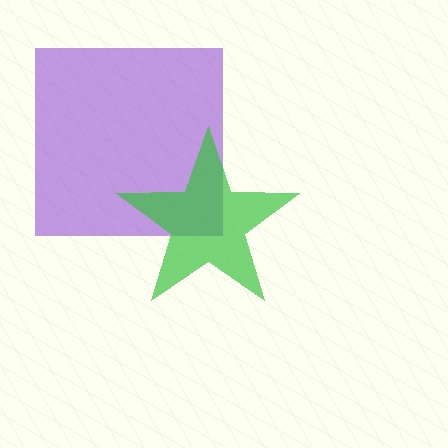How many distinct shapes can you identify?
There are 2 distinct shapes: a purple square, a green star.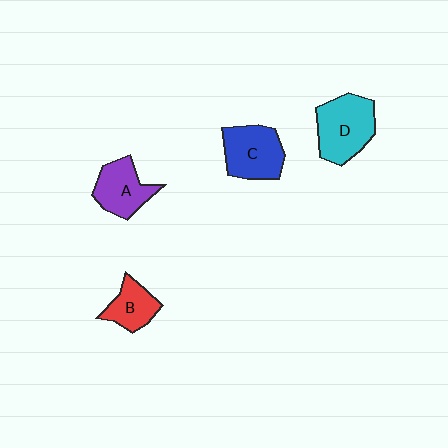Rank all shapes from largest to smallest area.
From largest to smallest: D (cyan), C (blue), A (purple), B (red).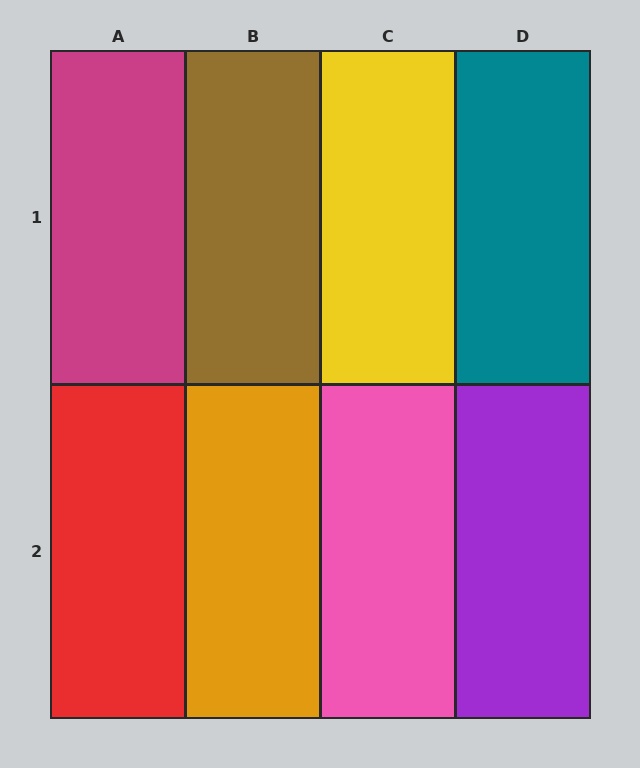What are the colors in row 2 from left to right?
Red, orange, pink, purple.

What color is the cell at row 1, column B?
Brown.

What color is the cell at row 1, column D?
Teal.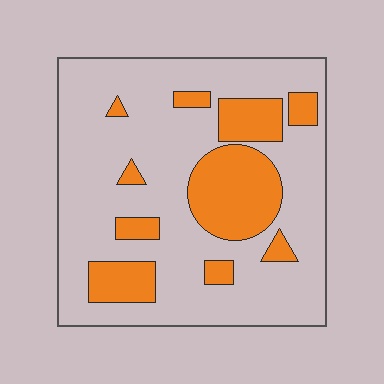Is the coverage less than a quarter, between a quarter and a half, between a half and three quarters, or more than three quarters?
Less than a quarter.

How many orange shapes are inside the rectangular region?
10.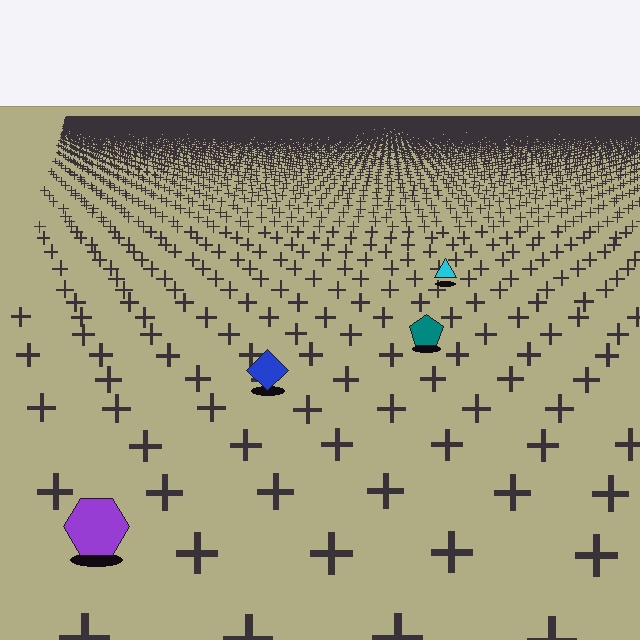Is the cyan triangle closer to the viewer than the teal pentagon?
No. The teal pentagon is closer — you can tell from the texture gradient: the ground texture is coarser near it.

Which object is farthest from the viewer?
The cyan triangle is farthest from the viewer. It appears smaller and the ground texture around it is denser.